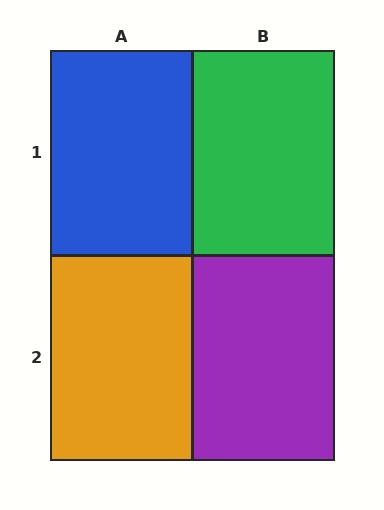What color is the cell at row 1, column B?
Green.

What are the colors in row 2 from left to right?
Orange, purple.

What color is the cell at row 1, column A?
Blue.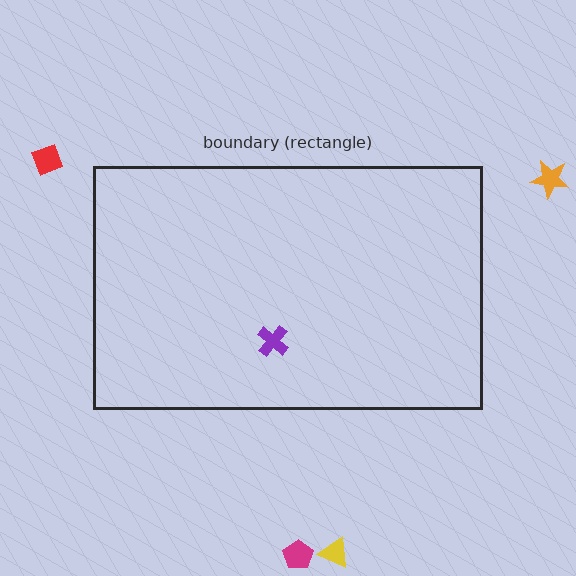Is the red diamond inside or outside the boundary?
Outside.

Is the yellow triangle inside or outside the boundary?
Outside.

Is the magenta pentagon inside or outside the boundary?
Outside.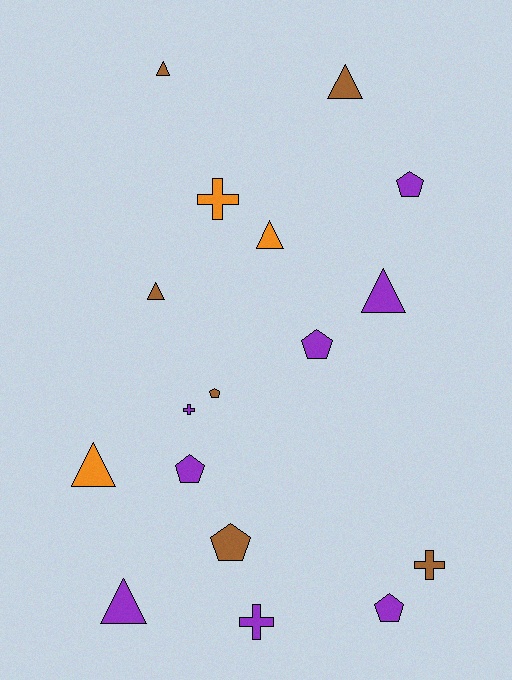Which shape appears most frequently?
Triangle, with 7 objects.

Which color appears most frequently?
Purple, with 8 objects.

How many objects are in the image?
There are 17 objects.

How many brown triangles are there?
There are 3 brown triangles.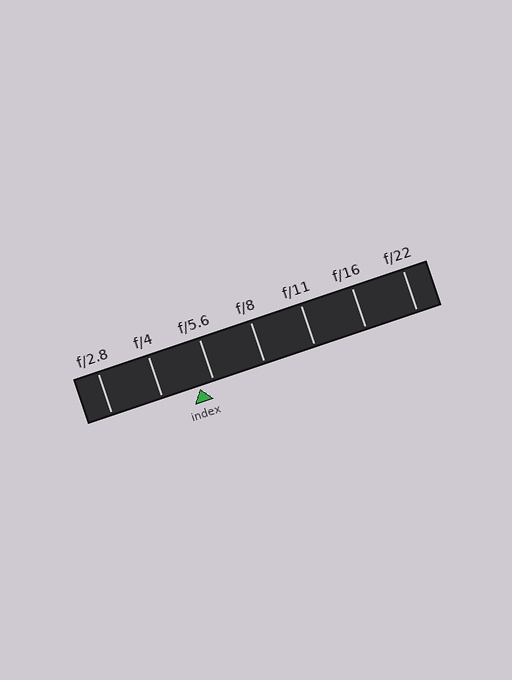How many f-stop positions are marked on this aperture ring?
There are 7 f-stop positions marked.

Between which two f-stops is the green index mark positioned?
The index mark is between f/4 and f/5.6.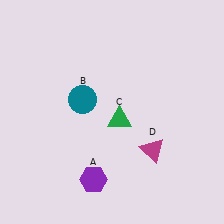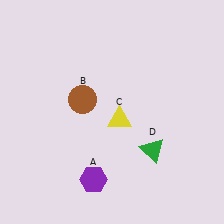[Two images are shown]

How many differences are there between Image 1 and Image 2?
There are 3 differences between the two images.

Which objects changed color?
B changed from teal to brown. C changed from green to yellow. D changed from magenta to green.